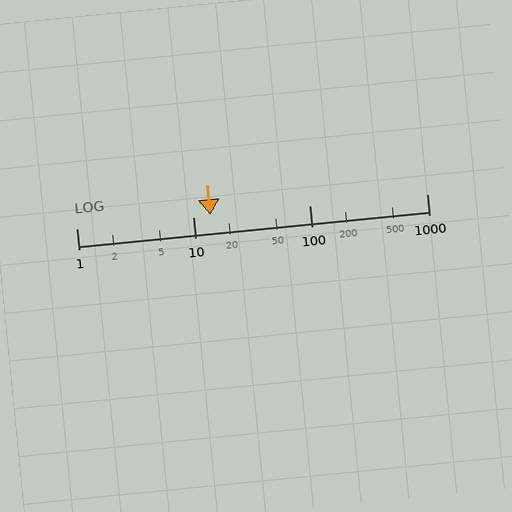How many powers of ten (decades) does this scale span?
The scale spans 3 decades, from 1 to 1000.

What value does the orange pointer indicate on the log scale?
The pointer indicates approximately 14.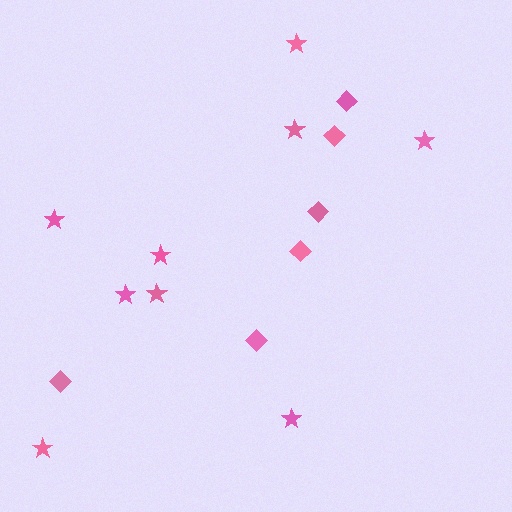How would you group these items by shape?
There are 2 groups: one group of diamonds (6) and one group of stars (9).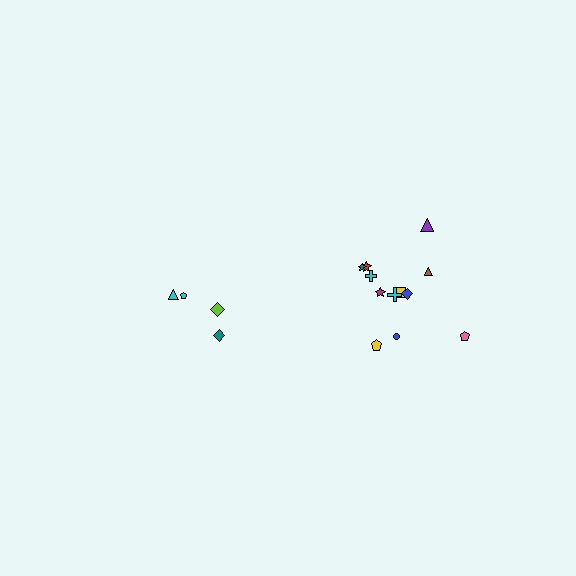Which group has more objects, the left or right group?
The right group.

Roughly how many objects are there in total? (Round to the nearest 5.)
Roughly 15 objects in total.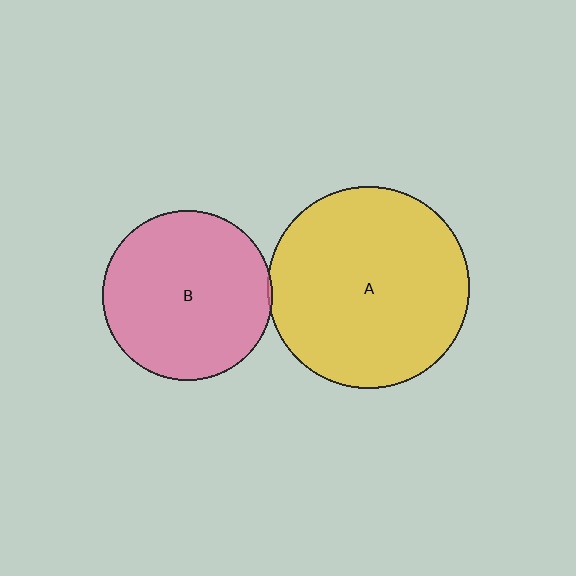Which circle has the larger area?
Circle A (yellow).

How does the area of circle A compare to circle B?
Approximately 1.4 times.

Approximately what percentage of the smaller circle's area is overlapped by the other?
Approximately 5%.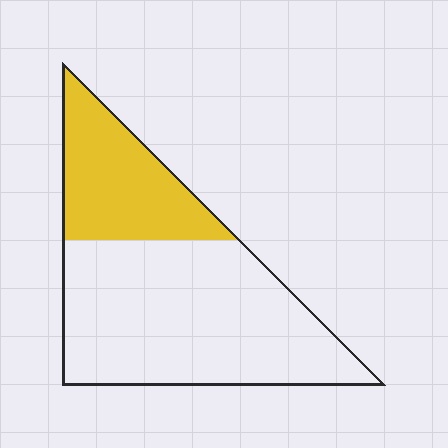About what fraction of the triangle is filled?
About one third (1/3).